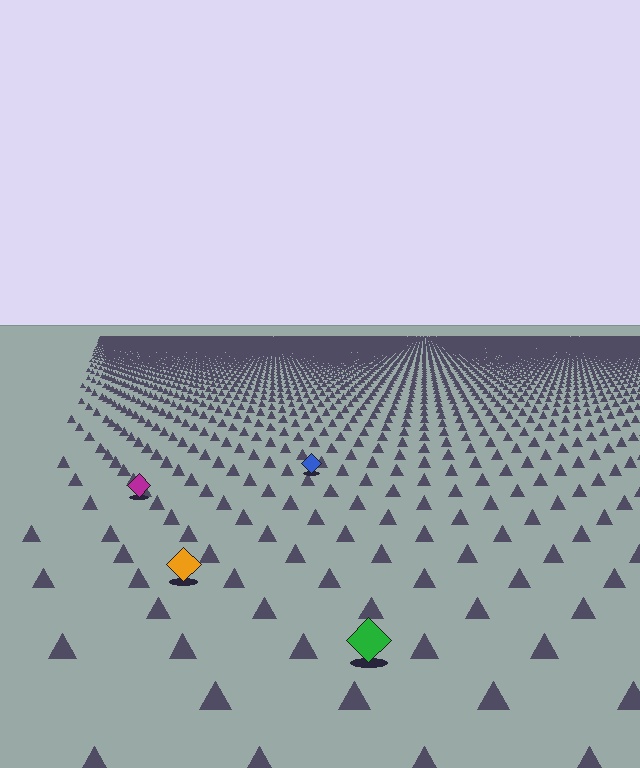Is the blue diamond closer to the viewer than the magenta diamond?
No. The magenta diamond is closer — you can tell from the texture gradient: the ground texture is coarser near it.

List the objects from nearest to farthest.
From nearest to farthest: the green diamond, the orange diamond, the magenta diamond, the blue diamond.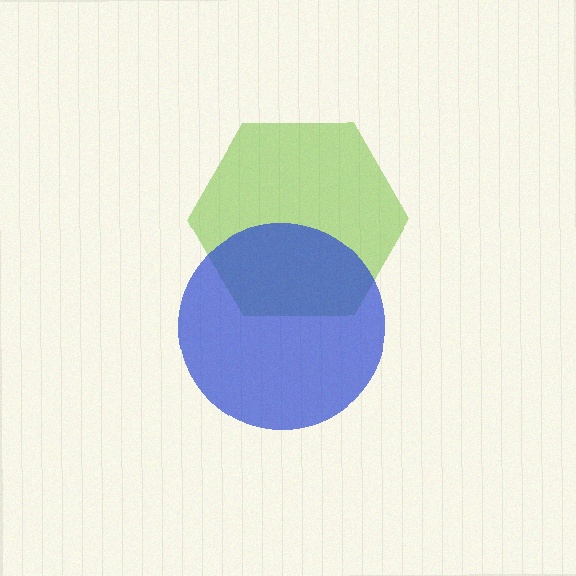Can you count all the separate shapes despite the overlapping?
Yes, there are 2 separate shapes.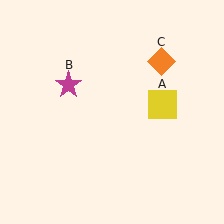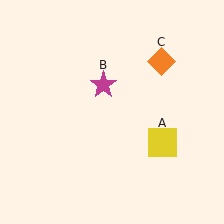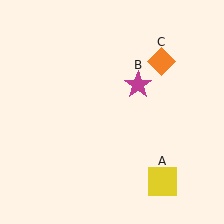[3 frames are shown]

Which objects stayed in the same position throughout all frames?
Orange diamond (object C) remained stationary.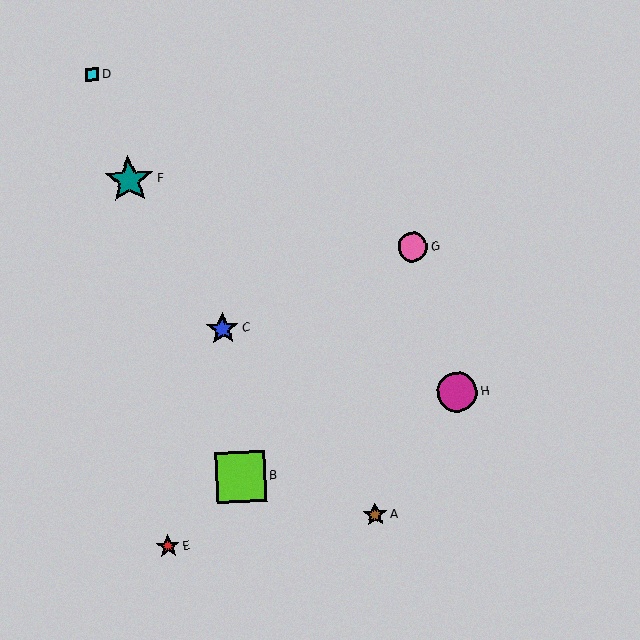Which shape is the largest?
The lime square (labeled B) is the largest.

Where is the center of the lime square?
The center of the lime square is at (241, 477).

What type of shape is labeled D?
Shape D is a cyan square.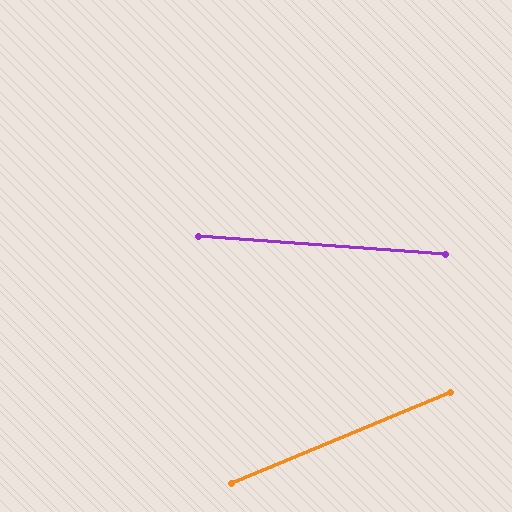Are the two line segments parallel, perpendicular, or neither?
Neither parallel nor perpendicular — they differ by about 27°.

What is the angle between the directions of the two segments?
Approximately 27 degrees.